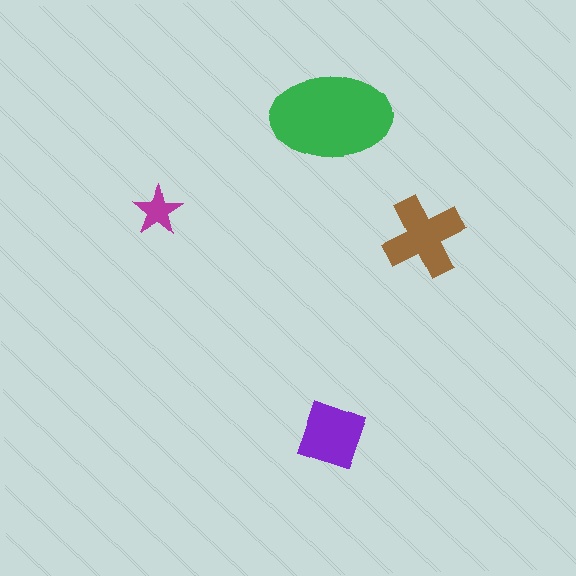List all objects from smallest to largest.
The magenta star, the purple square, the brown cross, the green ellipse.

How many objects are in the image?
There are 4 objects in the image.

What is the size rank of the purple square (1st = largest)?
3rd.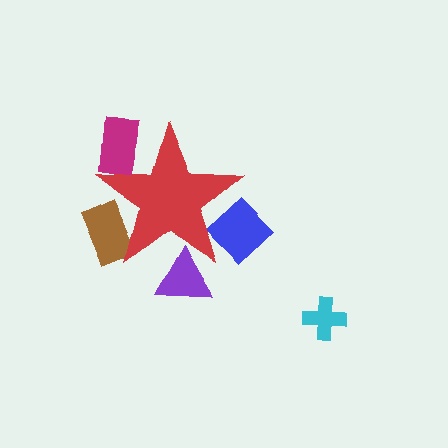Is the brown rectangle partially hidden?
Yes, the brown rectangle is partially hidden behind the red star.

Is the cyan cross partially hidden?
No, the cyan cross is fully visible.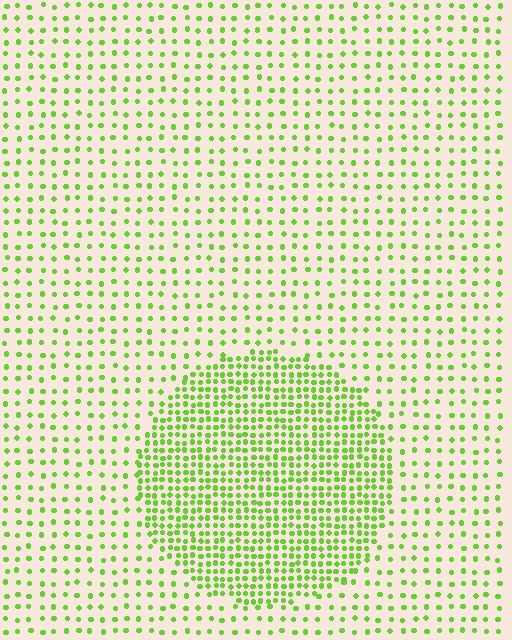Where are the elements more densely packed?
The elements are more densely packed inside the circle boundary.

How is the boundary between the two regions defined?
The boundary is defined by a change in element density (approximately 2.5x ratio). All elements are the same color, size, and shape.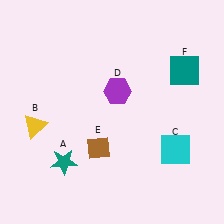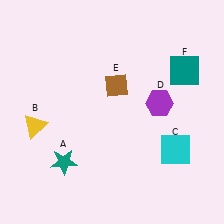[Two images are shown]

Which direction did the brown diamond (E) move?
The brown diamond (E) moved up.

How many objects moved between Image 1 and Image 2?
2 objects moved between the two images.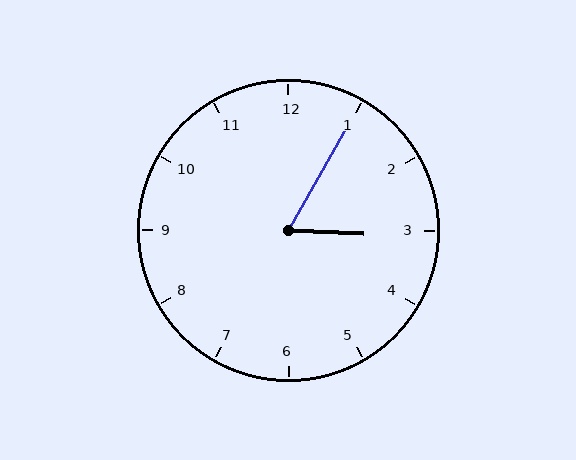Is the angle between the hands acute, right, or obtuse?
It is acute.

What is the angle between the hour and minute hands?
Approximately 62 degrees.